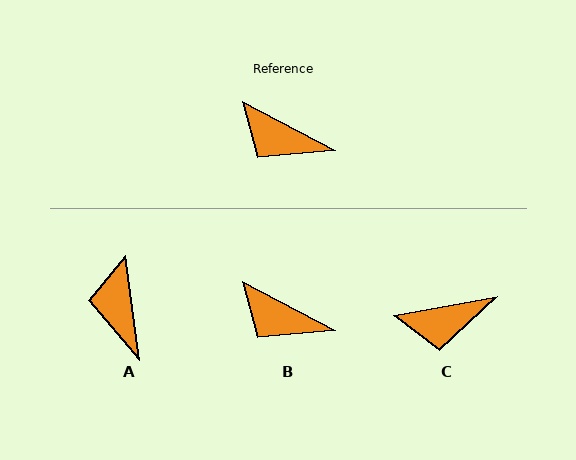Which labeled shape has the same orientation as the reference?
B.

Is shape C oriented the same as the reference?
No, it is off by about 38 degrees.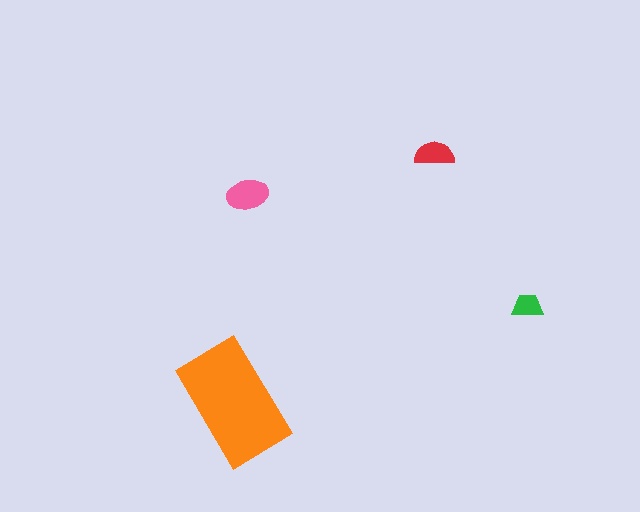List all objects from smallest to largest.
The green trapezoid, the red semicircle, the pink ellipse, the orange rectangle.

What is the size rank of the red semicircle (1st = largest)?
3rd.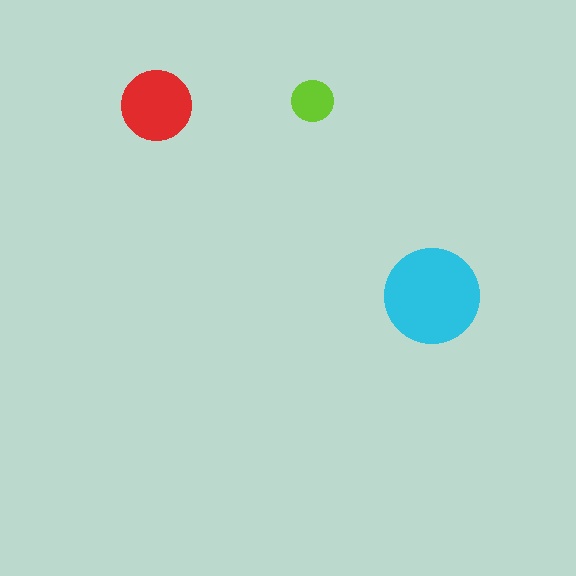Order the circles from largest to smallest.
the cyan one, the red one, the lime one.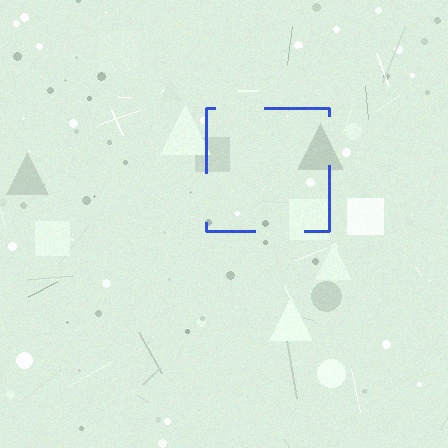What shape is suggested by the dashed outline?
The dashed outline suggests a square.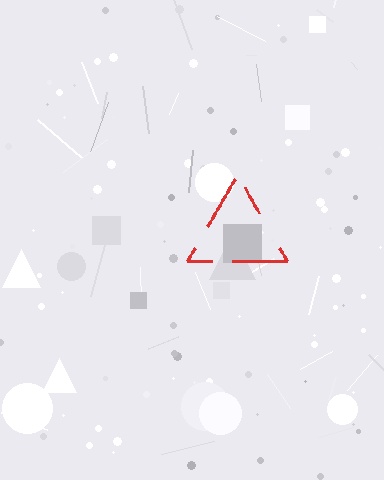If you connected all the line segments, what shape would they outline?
They would outline a triangle.